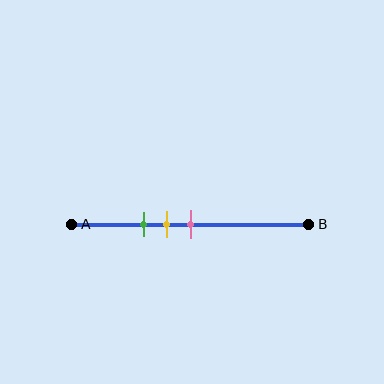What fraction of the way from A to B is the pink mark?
The pink mark is approximately 50% (0.5) of the way from A to B.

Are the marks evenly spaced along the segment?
Yes, the marks are approximately evenly spaced.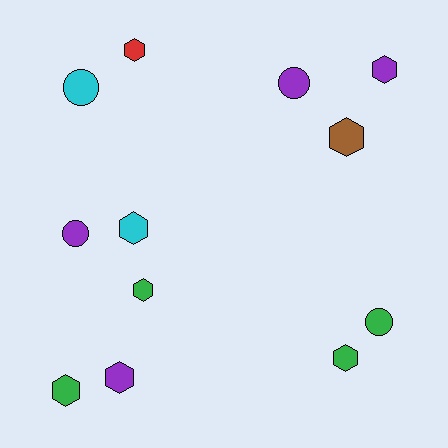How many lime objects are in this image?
There are no lime objects.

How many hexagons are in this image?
There are 8 hexagons.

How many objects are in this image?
There are 12 objects.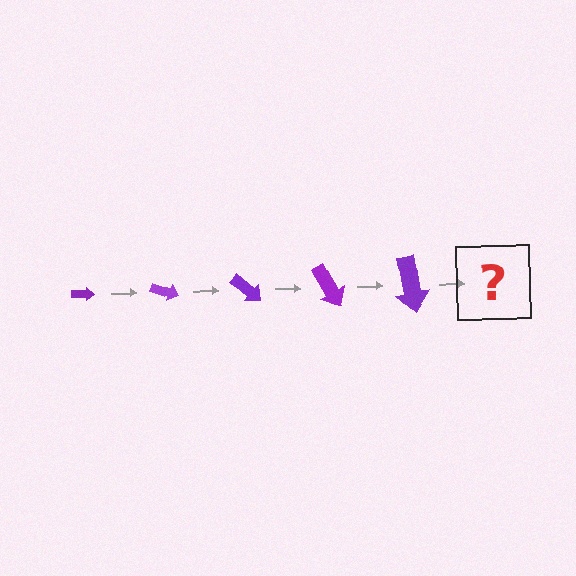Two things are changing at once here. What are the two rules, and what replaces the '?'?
The two rules are that the arrow grows larger each step and it rotates 20 degrees each step. The '?' should be an arrow, larger than the previous one and rotated 100 degrees from the start.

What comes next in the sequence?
The next element should be an arrow, larger than the previous one and rotated 100 degrees from the start.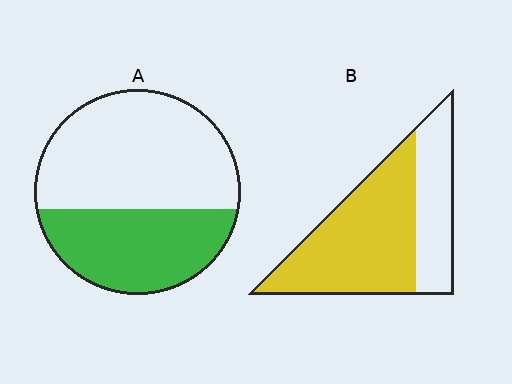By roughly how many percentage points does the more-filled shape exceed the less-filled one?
By roughly 25 percentage points (B over A).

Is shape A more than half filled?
No.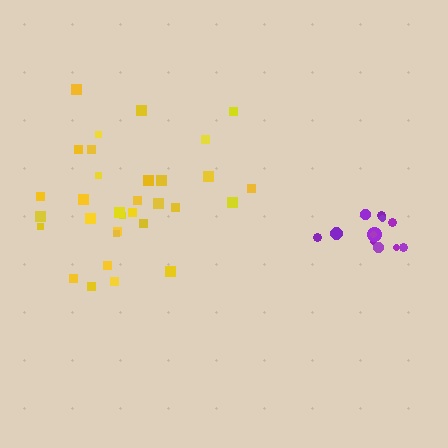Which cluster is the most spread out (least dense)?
Purple.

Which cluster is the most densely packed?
Yellow.